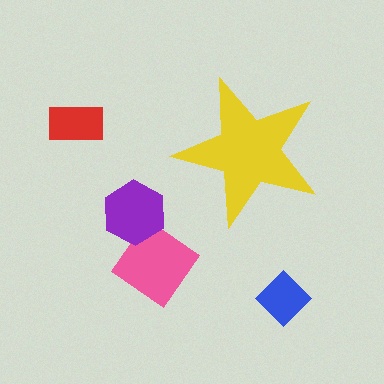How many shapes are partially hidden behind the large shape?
0 shapes are partially hidden.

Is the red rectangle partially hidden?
No, the red rectangle is fully visible.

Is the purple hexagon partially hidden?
No, the purple hexagon is fully visible.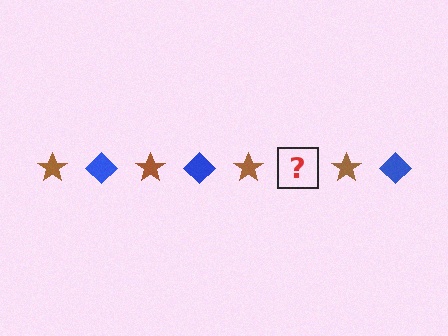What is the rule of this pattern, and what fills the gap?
The rule is that the pattern alternates between brown star and blue diamond. The gap should be filled with a blue diamond.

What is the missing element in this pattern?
The missing element is a blue diamond.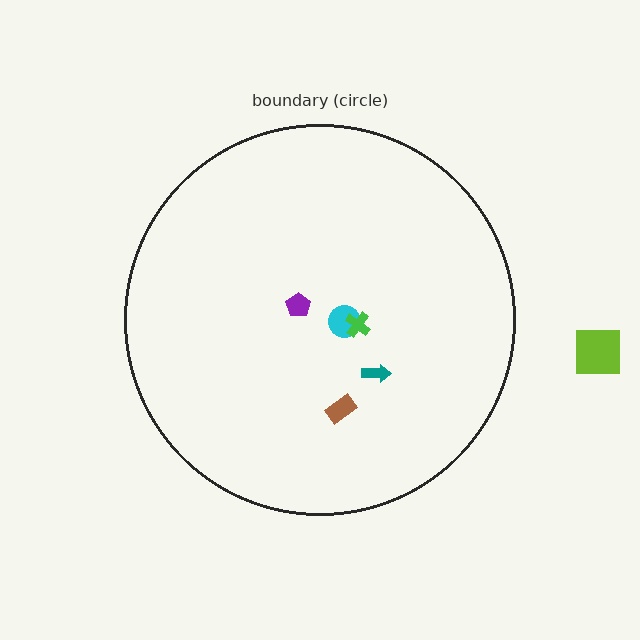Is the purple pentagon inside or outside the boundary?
Inside.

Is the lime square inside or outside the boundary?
Outside.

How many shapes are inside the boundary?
5 inside, 1 outside.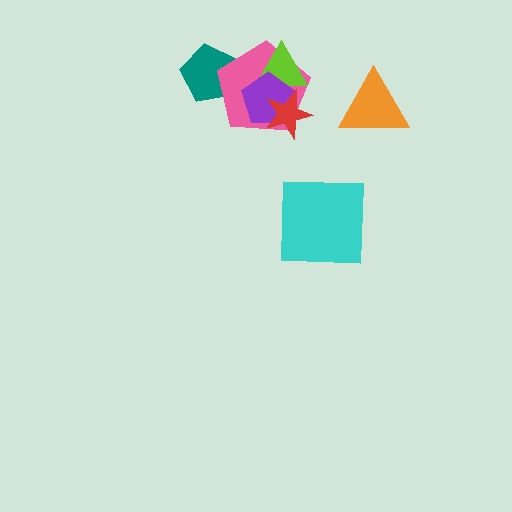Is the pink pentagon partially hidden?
Yes, it is partially covered by another shape.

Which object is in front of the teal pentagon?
The pink pentagon is in front of the teal pentagon.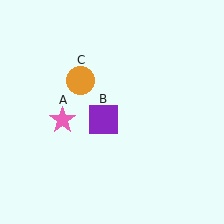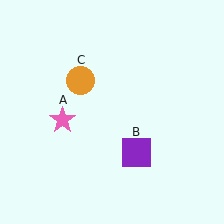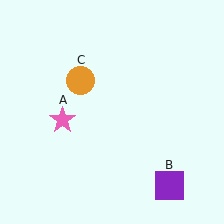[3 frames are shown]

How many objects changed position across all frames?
1 object changed position: purple square (object B).